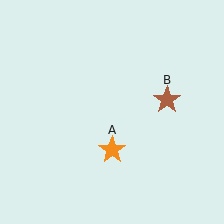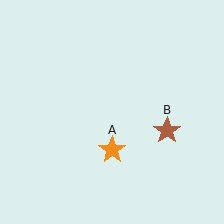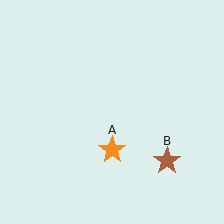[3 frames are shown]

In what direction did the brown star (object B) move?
The brown star (object B) moved down.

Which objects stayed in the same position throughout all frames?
Orange star (object A) remained stationary.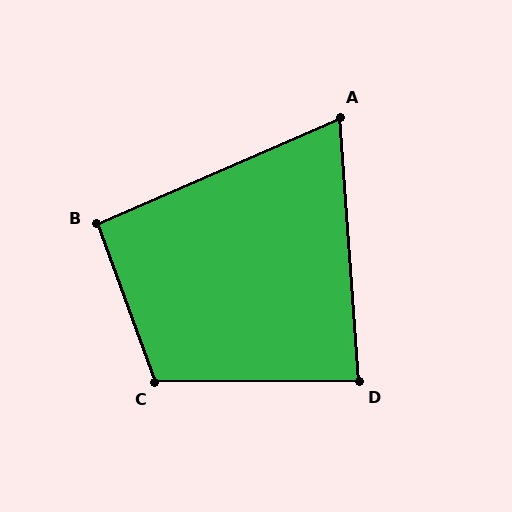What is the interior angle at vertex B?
Approximately 94 degrees (approximately right).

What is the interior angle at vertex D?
Approximately 86 degrees (approximately right).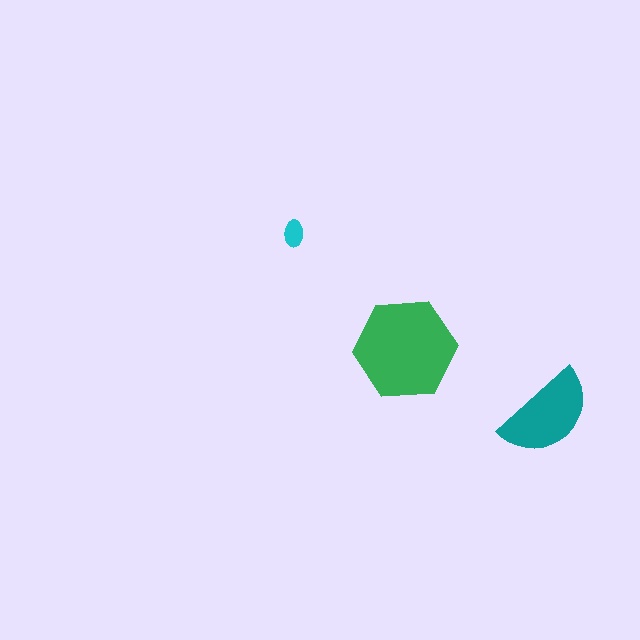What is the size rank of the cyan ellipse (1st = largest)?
3rd.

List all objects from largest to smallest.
The green hexagon, the teal semicircle, the cyan ellipse.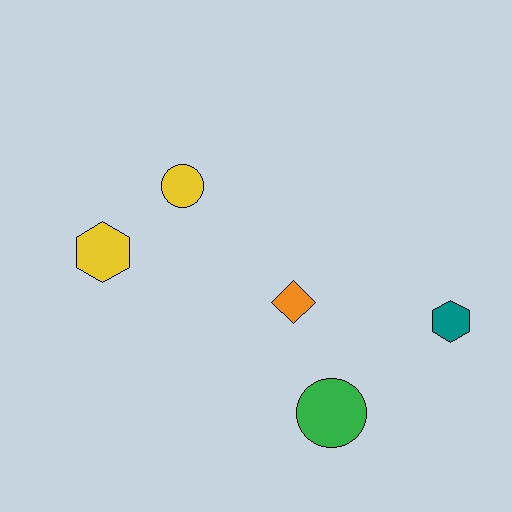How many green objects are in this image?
There is 1 green object.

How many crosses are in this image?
There are no crosses.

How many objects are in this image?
There are 5 objects.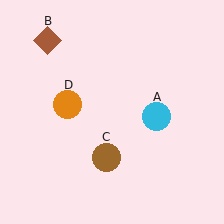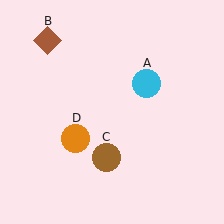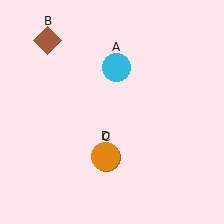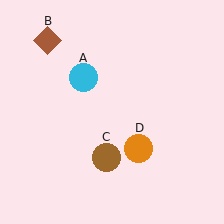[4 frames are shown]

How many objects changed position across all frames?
2 objects changed position: cyan circle (object A), orange circle (object D).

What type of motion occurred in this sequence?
The cyan circle (object A), orange circle (object D) rotated counterclockwise around the center of the scene.